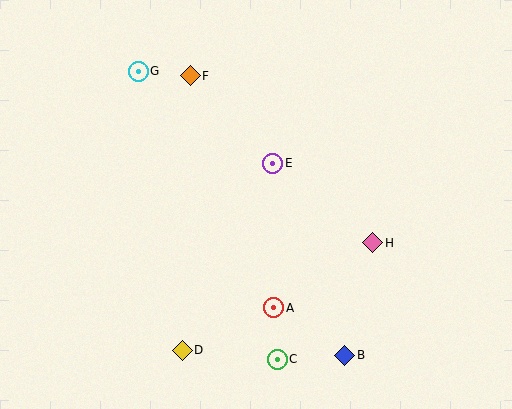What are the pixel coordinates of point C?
Point C is at (277, 359).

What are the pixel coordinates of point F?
Point F is at (190, 76).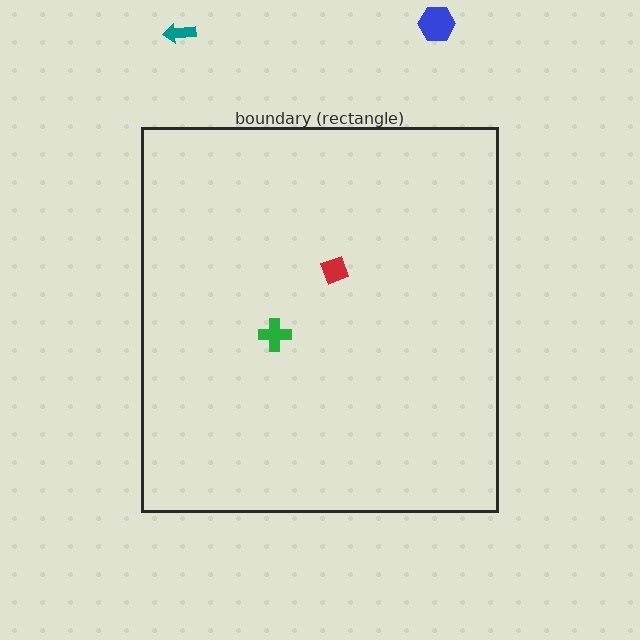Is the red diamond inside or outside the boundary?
Inside.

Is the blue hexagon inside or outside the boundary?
Outside.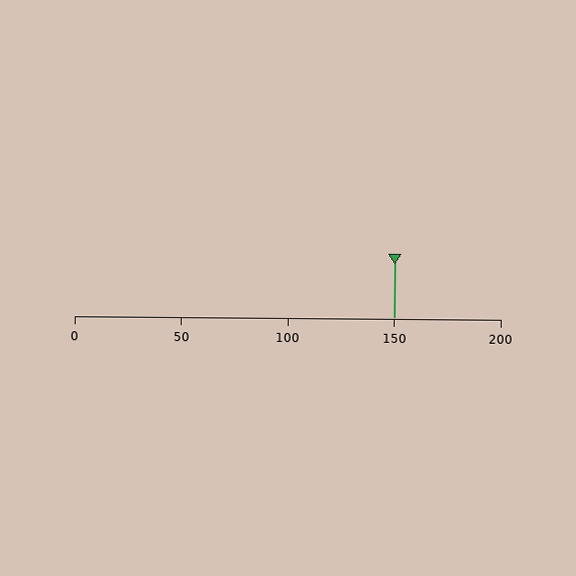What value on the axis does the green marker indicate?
The marker indicates approximately 150.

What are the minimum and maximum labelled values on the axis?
The axis runs from 0 to 200.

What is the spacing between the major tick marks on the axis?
The major ticks are spaced 50 apart.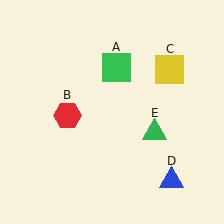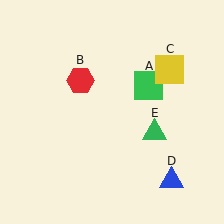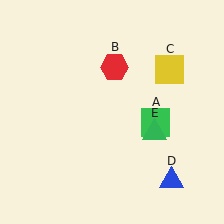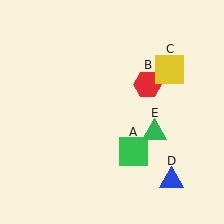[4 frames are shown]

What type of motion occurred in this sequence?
The green square (object A), red hexagon (object B) rotated clockwise around the center of the scene.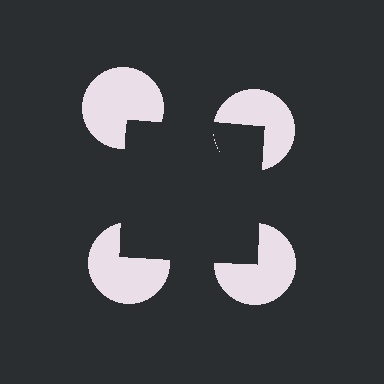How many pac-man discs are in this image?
There are 4 — one at each vertex of the illusory square.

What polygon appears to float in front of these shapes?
An illusory square — its edges are inferred from the aligned wedge cuts in the pac-man discs, not physically drawn.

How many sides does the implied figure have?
4 sides.